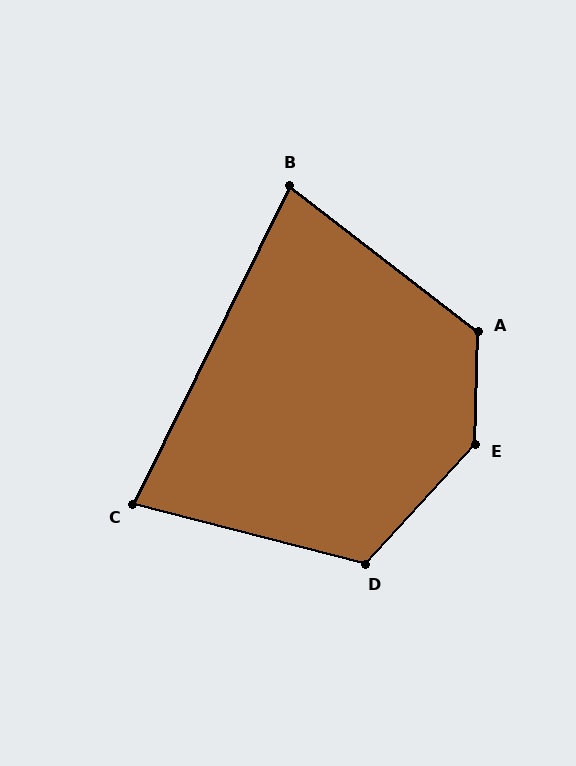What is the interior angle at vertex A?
Approximately 126 degrees (obtuse).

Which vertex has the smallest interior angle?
C, at approximately 78 degrees.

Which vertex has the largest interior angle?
E, at approximately 139 degrees.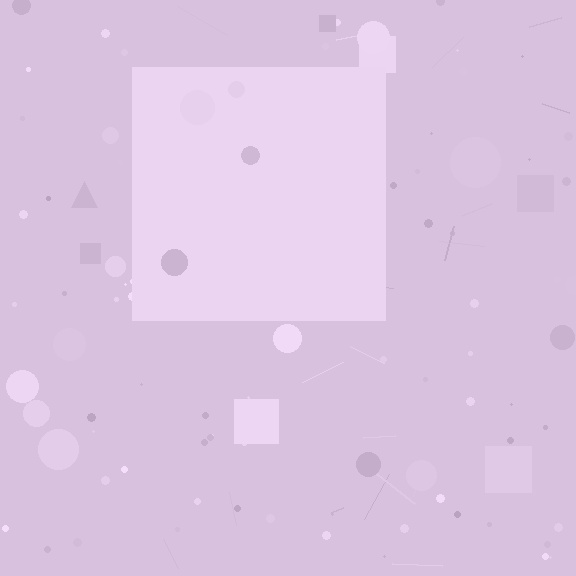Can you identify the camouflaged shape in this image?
The camouflaged shape is a square.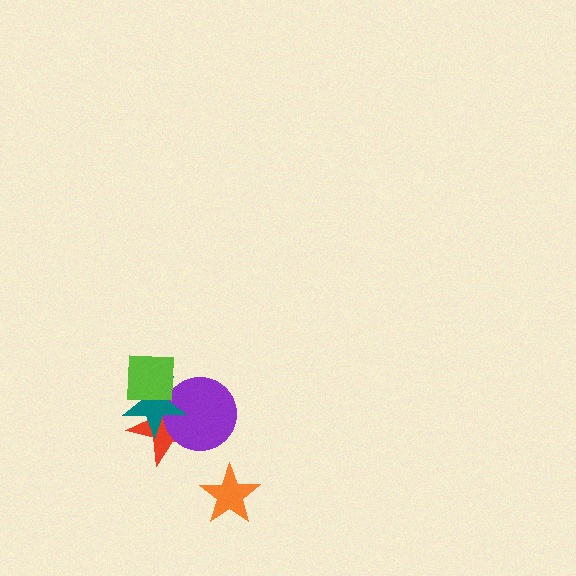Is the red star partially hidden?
Yes, it is partially covered by another shape.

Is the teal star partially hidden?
Yes, it is partially covered by another shape.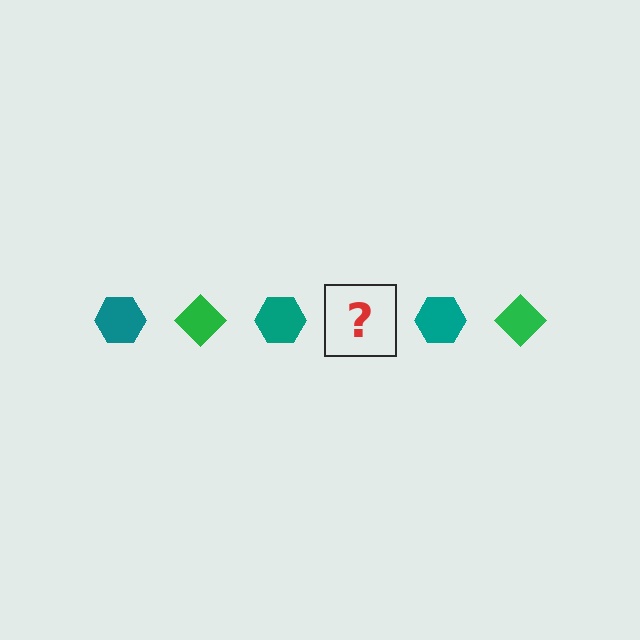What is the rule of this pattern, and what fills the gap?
The rule is that the pattern alternates between teal hexagon and green diamond. The gap should be filled with a green diamond.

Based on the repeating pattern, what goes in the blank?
The blank should be a green diamond.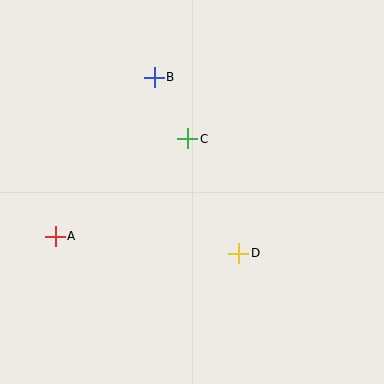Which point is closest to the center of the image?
Point C at (188, 139) is closest to the center.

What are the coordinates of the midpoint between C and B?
The midpoint between C and B is at (171, 108).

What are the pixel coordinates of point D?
Point D is at (239, 253).